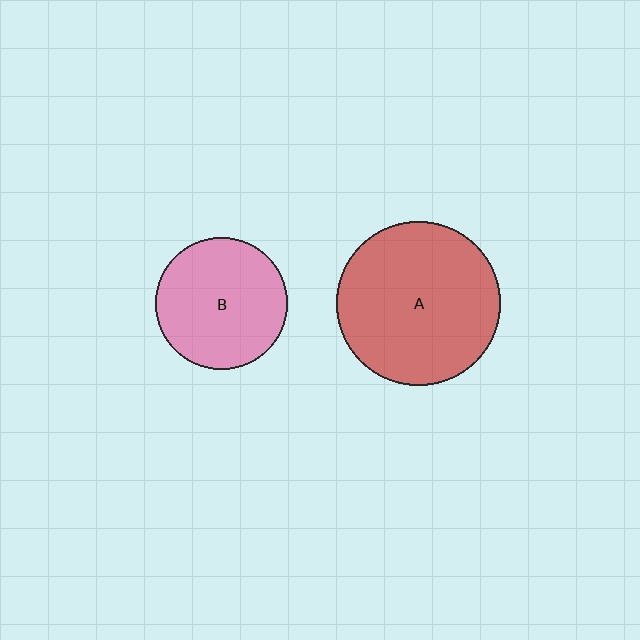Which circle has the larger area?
Circle A (red).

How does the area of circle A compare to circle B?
Approximately 1.5 times.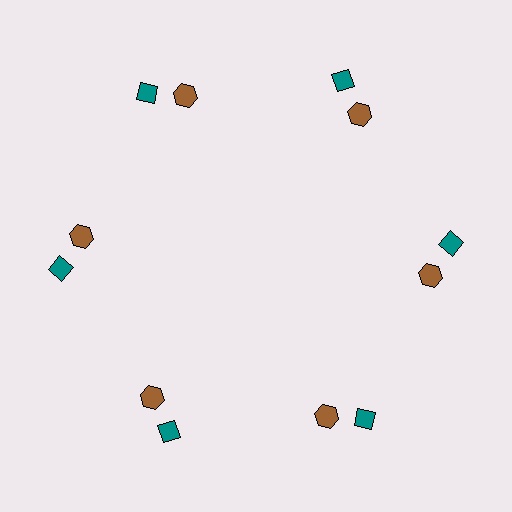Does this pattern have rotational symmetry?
Yes, this pattern has 6-fold rotational symmetry. It looks the same after rotating 60 degrees around the center.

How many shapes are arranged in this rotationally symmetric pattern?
There are 12 shapes, arranged in 6 groups of 2.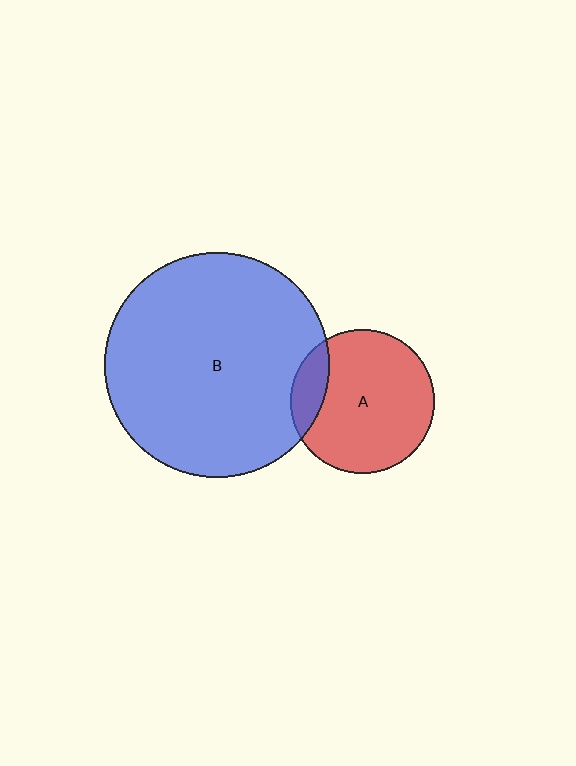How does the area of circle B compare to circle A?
Approximately 2.5 times.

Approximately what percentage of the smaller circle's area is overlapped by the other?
Approximately 15%.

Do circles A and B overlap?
Yes.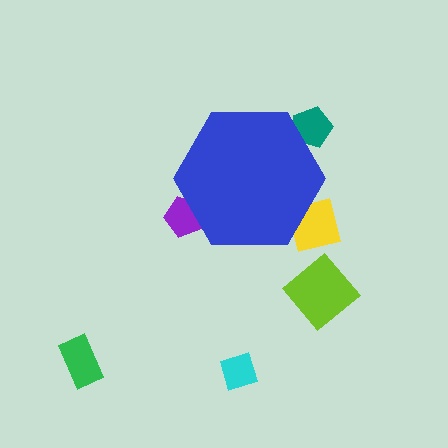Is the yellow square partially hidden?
Yes, the yellow square is partially hidden behind the blue hexagon.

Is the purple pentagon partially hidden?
Yes, the purple pentagon is partially hidden behind the blue hexagon.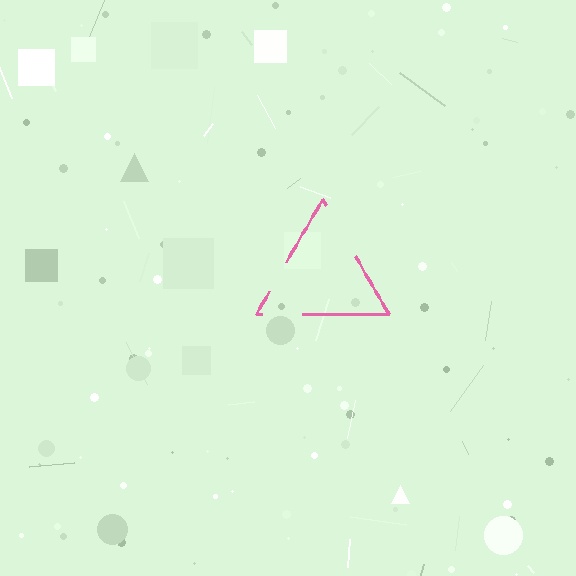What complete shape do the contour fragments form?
The contour fragments form a triangle.